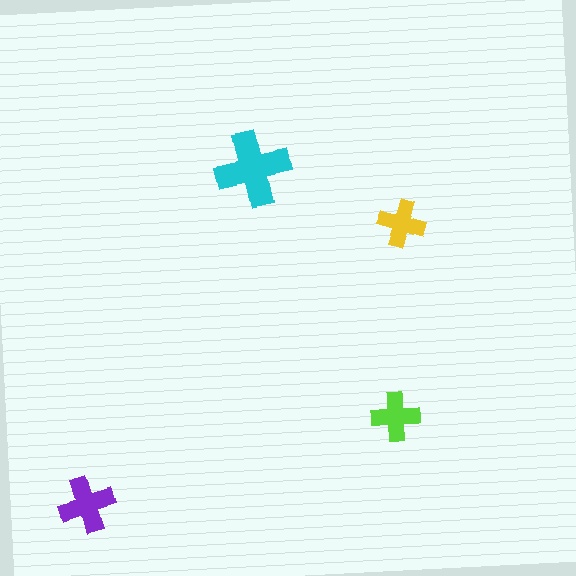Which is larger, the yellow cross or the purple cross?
The purple one.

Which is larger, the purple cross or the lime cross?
The purple one.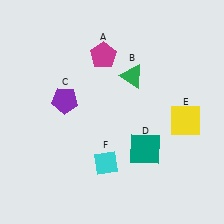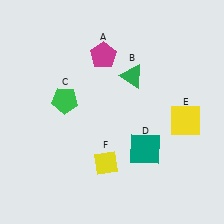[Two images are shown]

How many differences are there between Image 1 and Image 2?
There are 2 differences between the two images.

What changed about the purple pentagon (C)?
In Image 1, C is purple. In Image 2, it changed to green.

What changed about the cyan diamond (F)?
In Image 1, F is cyan. In Image 2, it changed to yellow.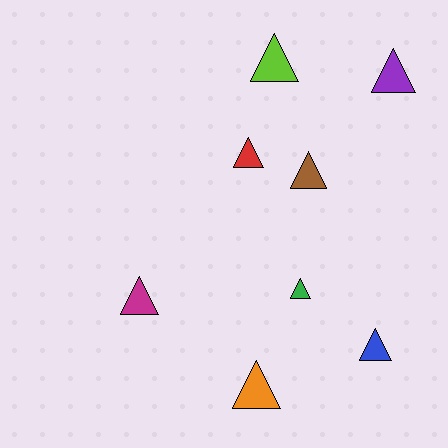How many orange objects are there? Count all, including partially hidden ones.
There is 1 orange object.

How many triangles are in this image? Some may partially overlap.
There are 8 triangles.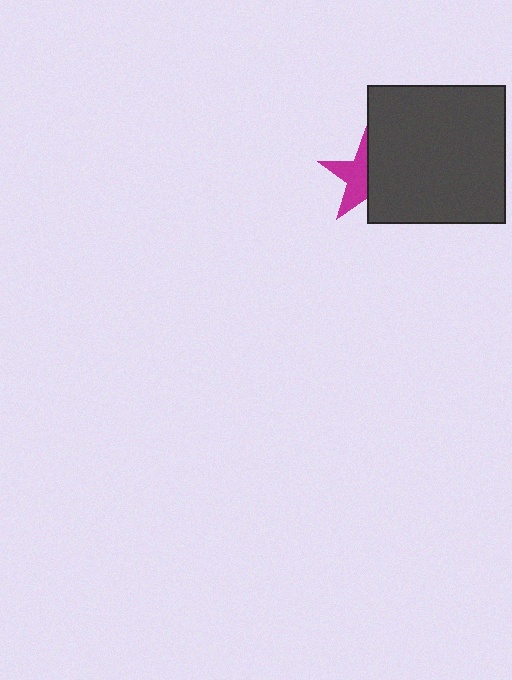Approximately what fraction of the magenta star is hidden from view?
Roughly 48% of the magenta star is hidden behind the dark gray square.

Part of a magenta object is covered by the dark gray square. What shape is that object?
It is a star.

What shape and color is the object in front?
The object in front is a dark gray square.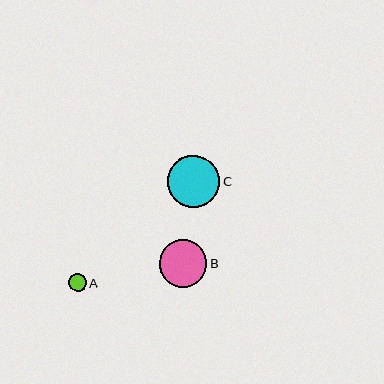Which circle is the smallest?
Circle A is the smallest with a size of approximately 17 pixels.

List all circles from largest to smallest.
From largest to smallest: C, B, A.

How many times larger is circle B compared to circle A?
Circle B is approximately 2.7 times the size of circle A.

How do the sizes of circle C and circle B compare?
Circle C and circle B are approximately the same size.